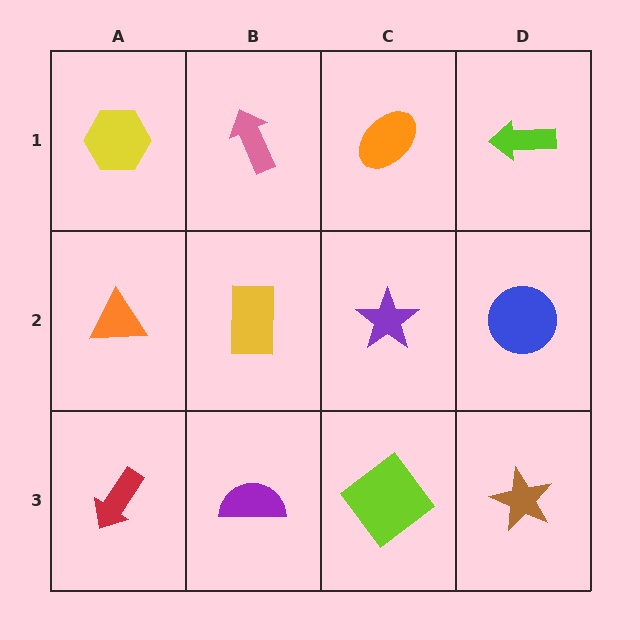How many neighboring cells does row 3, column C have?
3.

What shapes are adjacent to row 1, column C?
A purple star (row 2, column C), a pink arrow (row 1, column B), a lime arrow (row 1, column D).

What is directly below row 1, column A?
An orange triangle.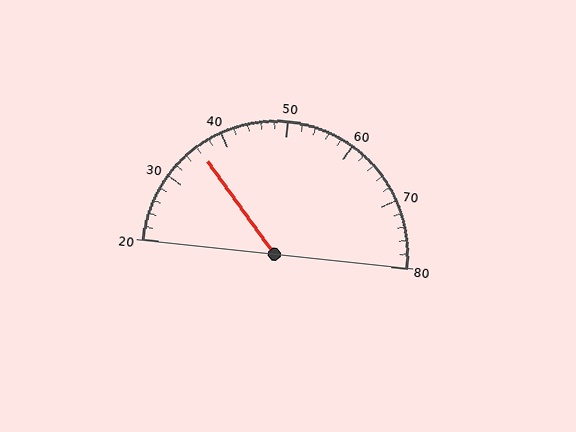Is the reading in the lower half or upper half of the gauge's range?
The reading is in the lower half of the range (20 to 80).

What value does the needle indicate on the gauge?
The needle indicates approximately 36.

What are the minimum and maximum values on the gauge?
The gauge ranges from 20 to 80.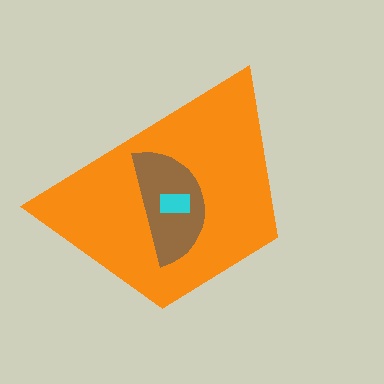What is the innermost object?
The cyan rectangle.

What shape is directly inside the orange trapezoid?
The brown semicircle.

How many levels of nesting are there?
3.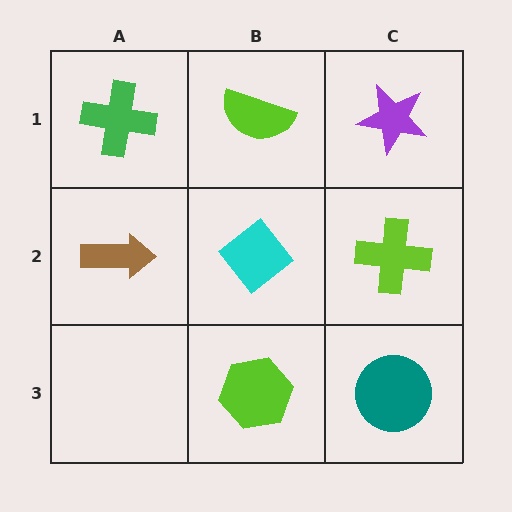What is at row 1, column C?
A purple star.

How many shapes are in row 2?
3 shapes.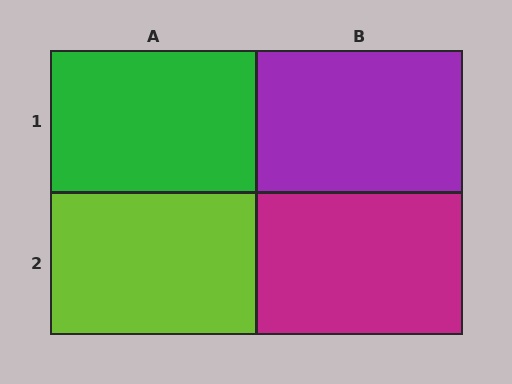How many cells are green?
1 cell is green.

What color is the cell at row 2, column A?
Lime.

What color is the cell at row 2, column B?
Magenta.